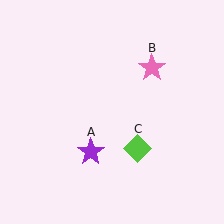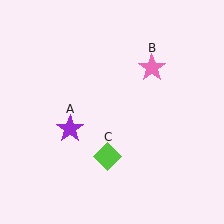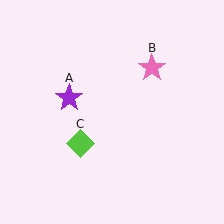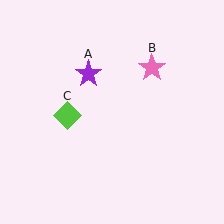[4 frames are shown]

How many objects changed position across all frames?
2 objects changed position: purple star (object A), lime diamond (object C).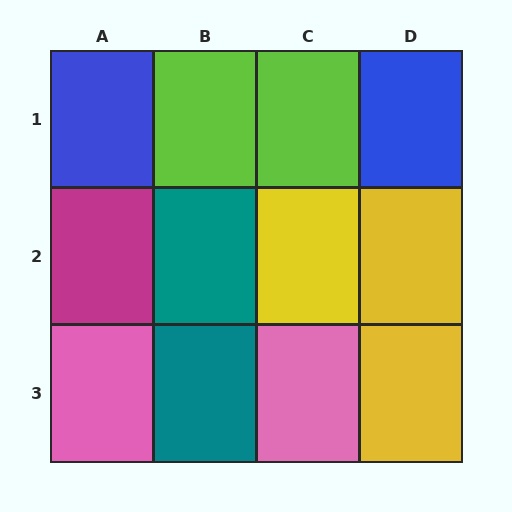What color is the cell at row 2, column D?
Yellow.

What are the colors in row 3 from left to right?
Pink, teal, pink, yellow.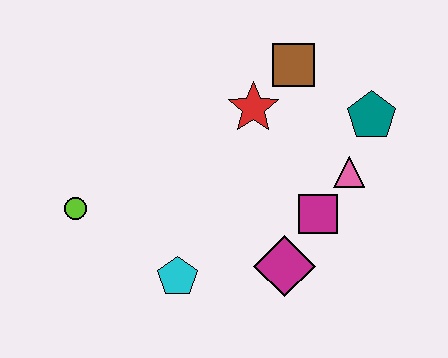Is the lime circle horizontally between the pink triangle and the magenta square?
No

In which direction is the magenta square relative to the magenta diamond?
The magenta square is above the magenta diamond.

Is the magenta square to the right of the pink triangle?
No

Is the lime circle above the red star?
No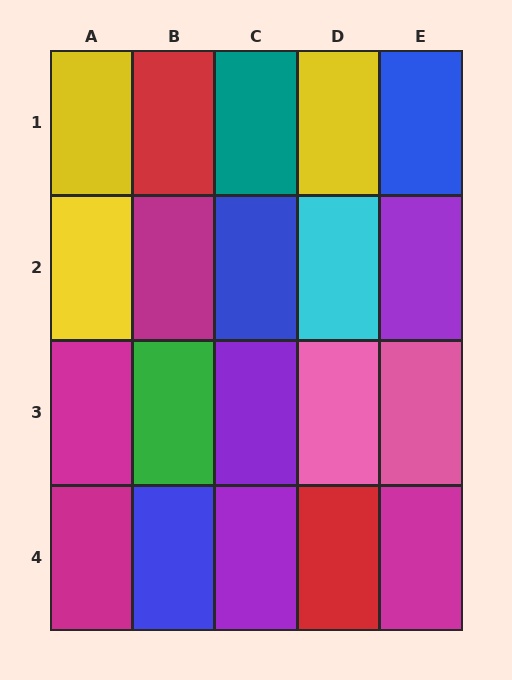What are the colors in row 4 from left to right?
Magenta, blue, purple, red, magenta.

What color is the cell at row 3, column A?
Magenta.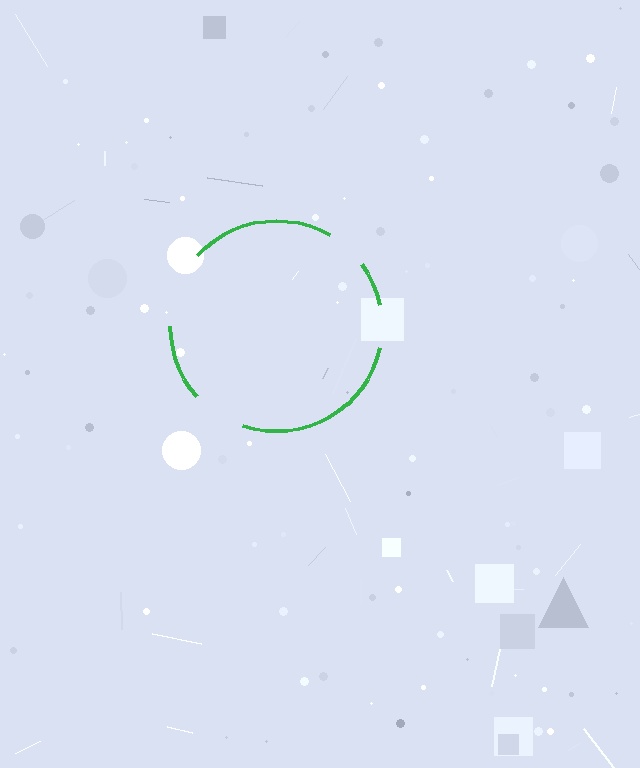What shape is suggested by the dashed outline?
The dashed outline suggests a circle.